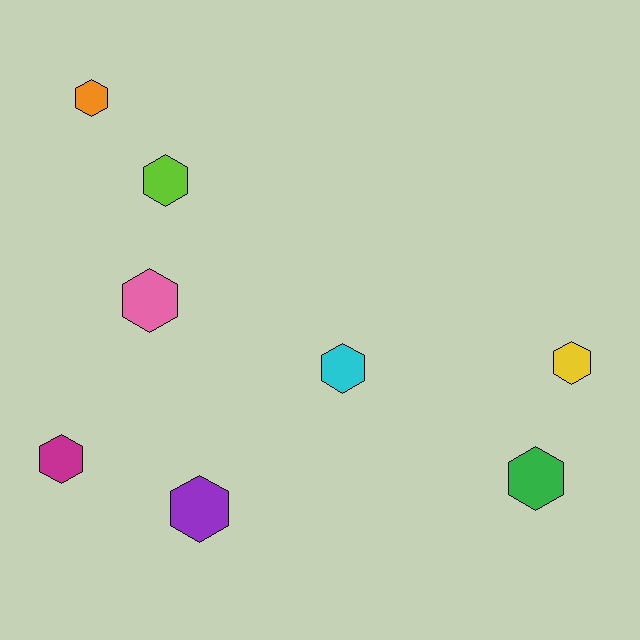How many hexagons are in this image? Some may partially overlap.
There are 8 hexagons.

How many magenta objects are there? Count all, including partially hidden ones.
There is 1 magenta object.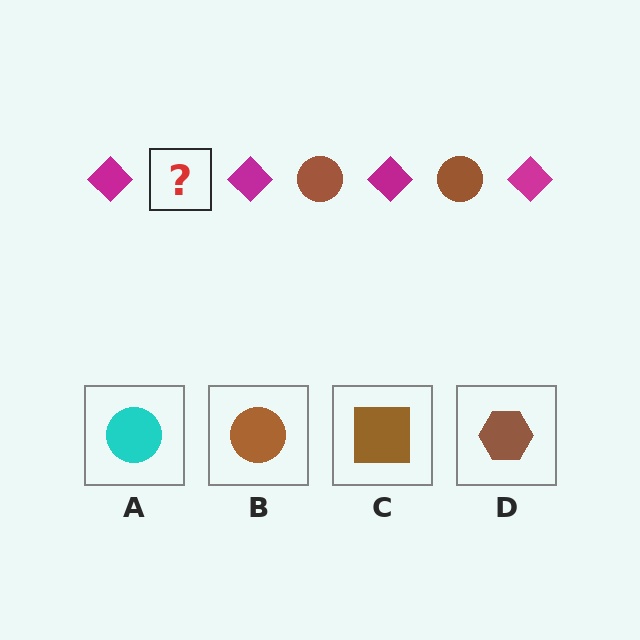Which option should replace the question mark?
Option B.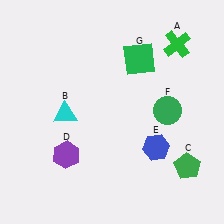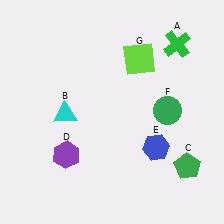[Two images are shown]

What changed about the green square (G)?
In Image 1, G is green. In Image 2, it changed to lime.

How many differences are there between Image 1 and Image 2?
There is 1 difference between the two images.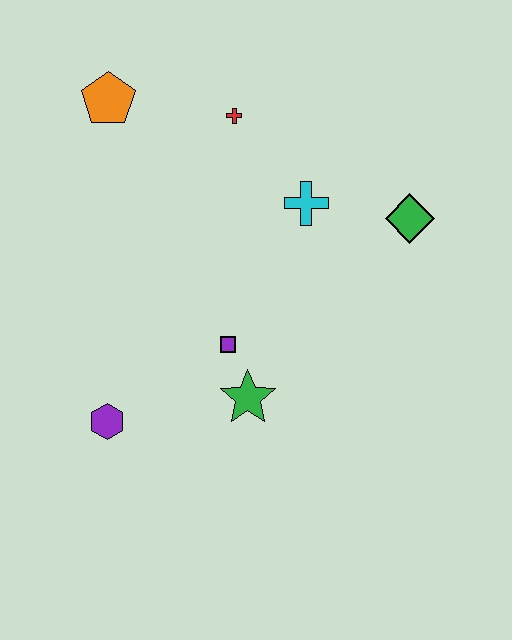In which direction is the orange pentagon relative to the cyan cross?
The orange pentagon is to the left of the cyan cross.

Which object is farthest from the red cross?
The purple hexagon is farthest from the red cross.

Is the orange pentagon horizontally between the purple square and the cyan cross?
No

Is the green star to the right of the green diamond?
No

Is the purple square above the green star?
Yes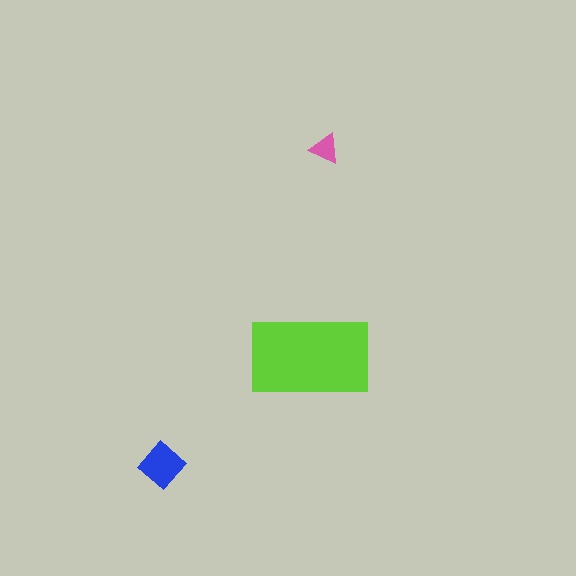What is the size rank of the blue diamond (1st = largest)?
2nd.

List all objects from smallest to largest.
The pink triangle, the blue diamond, the lime rectangle.